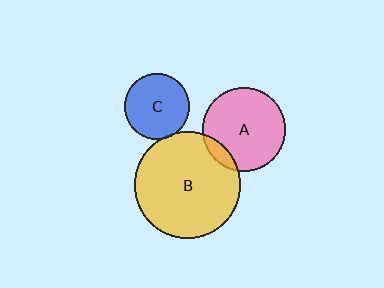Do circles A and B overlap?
Yes.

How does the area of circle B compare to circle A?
Approximately 1.6 times.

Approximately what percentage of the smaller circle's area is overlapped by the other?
Approximately 10%.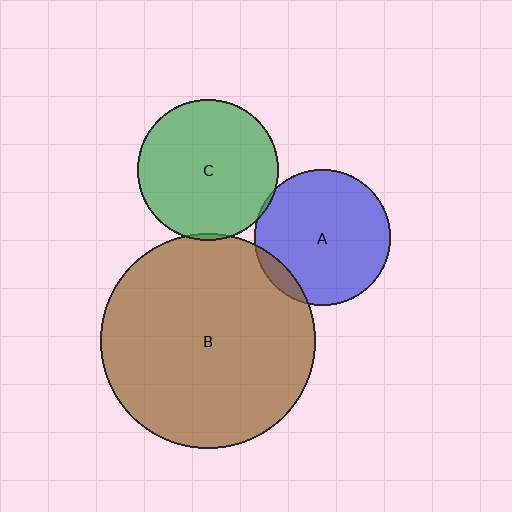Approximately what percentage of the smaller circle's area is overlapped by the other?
Approximately 5%.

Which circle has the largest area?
Circle B (brown).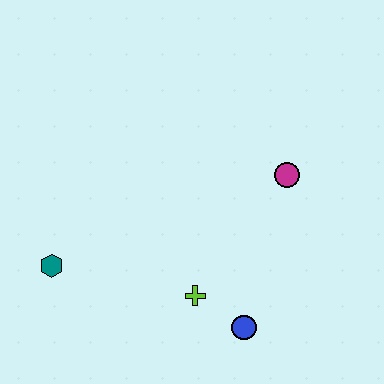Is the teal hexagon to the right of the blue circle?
No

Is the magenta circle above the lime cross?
Yes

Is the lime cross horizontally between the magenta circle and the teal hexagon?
Yes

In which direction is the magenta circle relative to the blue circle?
The magenta circle is above the blue circle.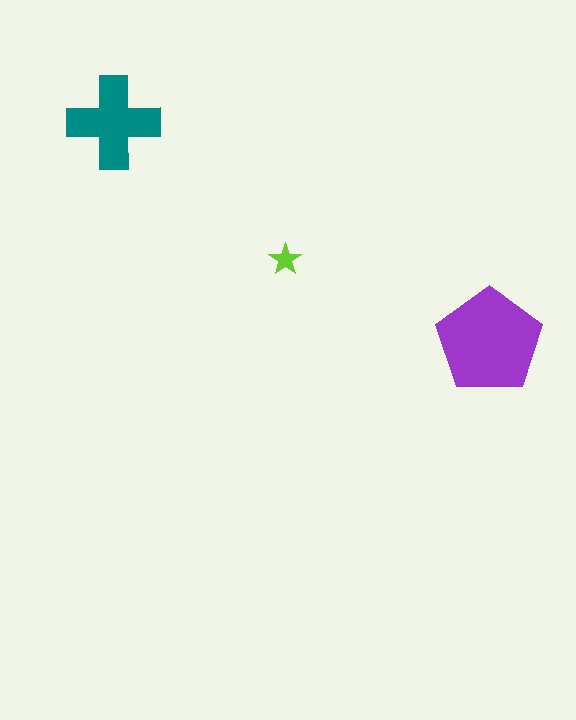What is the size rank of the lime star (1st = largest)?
3rd.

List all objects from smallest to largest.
The lime star, the teal cross, the purple pentagon.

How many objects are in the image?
There are 3 objects in the image.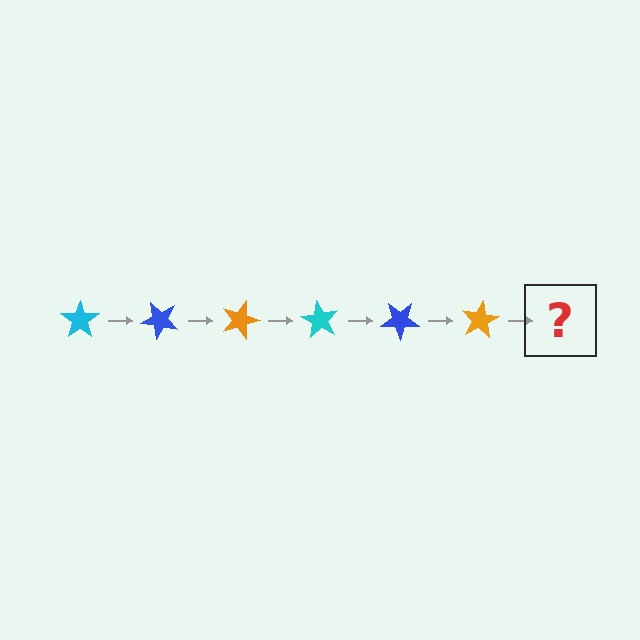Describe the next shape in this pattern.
It should be a cyan star, rotated 270 degrees from the start.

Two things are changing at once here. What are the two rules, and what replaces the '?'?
The two rules are that it rotates 45 degrees each step and the color cycles through cyan, blue, and orange. The '?' should be a cyan star, rotated 270 degrees from the start.